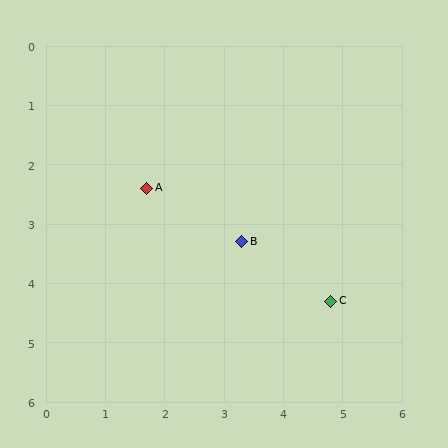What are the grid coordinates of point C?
Point C is at approximately (4.8, 4.3).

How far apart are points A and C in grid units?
Points A and C are about 3.6 grid units apart.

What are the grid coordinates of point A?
Point A is at approximately (1.7, 2.4).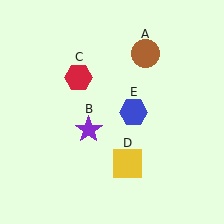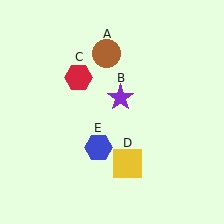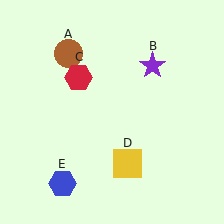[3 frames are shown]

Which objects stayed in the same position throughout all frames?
Red hexagon (object C) and yellow square (object D) remained stationary.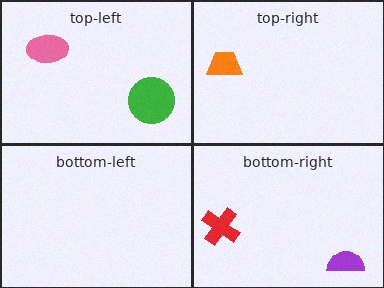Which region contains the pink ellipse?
The top-left region.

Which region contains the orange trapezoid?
The top-right region.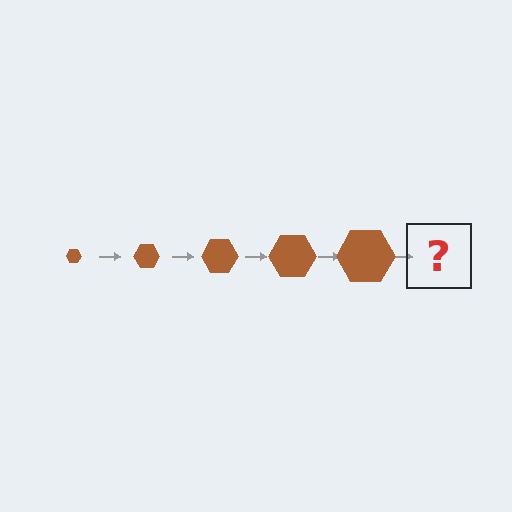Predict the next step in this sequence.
The next step is a brown hexagon, larger than the previous one.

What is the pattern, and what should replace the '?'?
The pattern is that the hexagon gets progressively larger each step. The '?' should be a brown hexagon, larger than the previous one.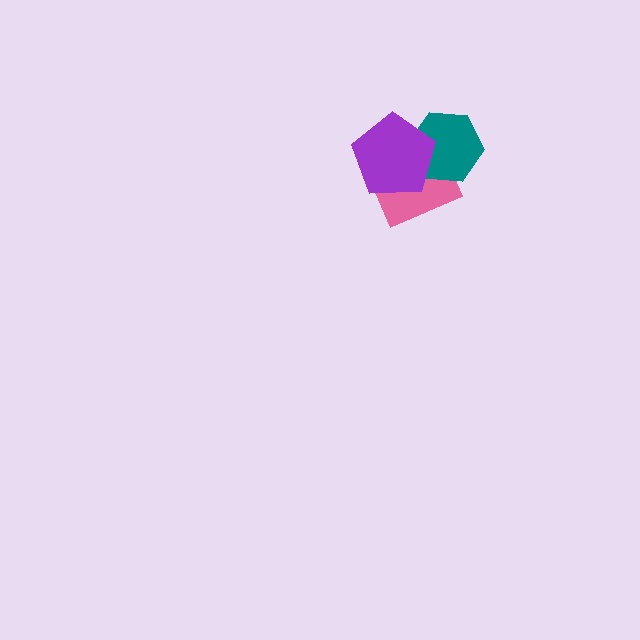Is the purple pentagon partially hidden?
No, no other shape covers it.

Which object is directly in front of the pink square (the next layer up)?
The teal hexagon is directly in front of the pink square.